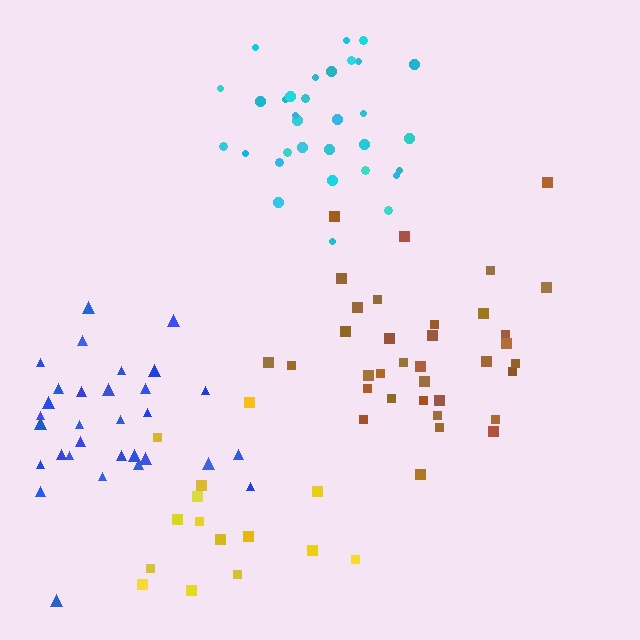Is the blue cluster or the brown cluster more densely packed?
Blue.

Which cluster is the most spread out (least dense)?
Yellow.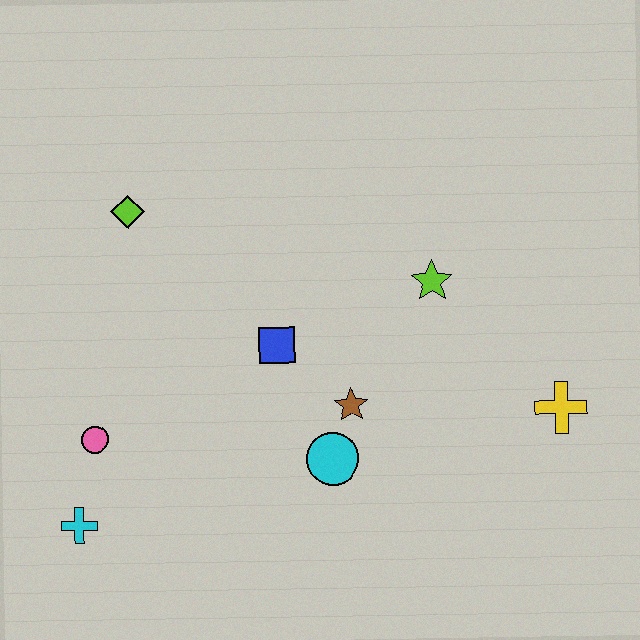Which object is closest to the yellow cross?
The lime star is closest to the yellow cross.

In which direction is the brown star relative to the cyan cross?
The brown star is to the right of the cyan cross.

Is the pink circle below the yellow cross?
Yes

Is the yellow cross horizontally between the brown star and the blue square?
No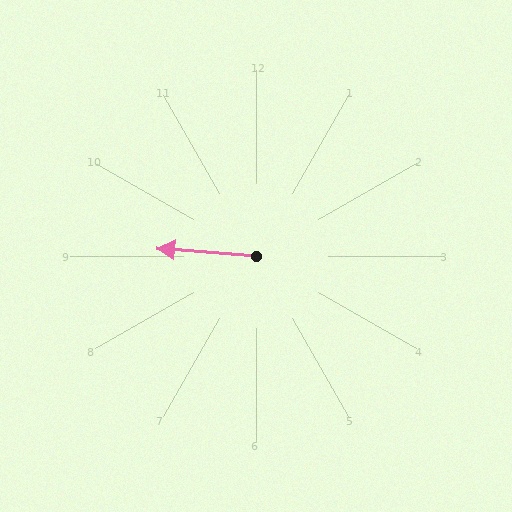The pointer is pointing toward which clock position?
Roughly 9 o'clock.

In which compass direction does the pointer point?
West.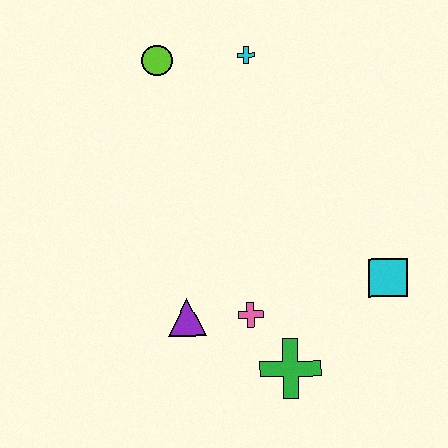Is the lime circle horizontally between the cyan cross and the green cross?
No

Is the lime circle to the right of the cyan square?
No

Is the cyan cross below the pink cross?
No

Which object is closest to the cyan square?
The green cross is closest to the cyan square.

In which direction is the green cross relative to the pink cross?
The green cross is below the pink cross.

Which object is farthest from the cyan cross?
The green cross is farthest from the cyan cross.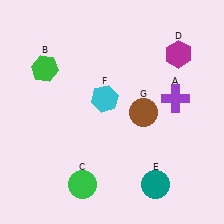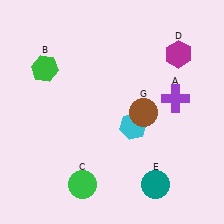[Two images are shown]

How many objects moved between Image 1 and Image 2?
1 object moved between the two images.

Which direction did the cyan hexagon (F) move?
The cyan hexagon (F) moved right.